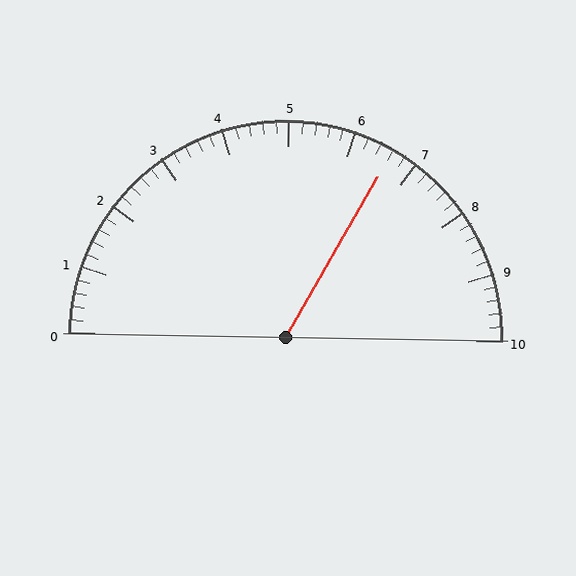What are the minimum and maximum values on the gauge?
The gauge ranges from 0 to 10.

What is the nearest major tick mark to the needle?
The nearest major tick mark is 7.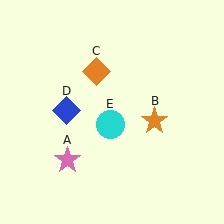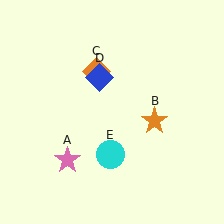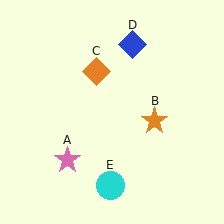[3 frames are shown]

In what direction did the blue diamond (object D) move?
The blue diamond (object D) moved up and to the right.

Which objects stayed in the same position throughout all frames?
Pink star (object A) and orange star (object B) and orange diamond (object C) remained stationary.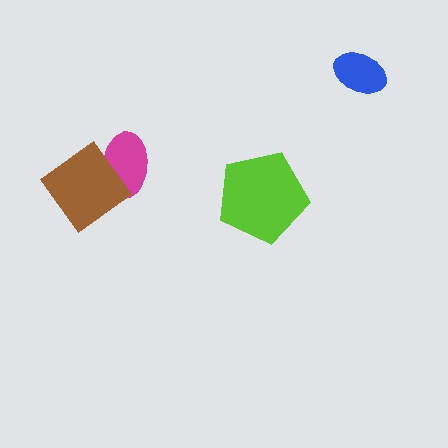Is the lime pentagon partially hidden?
No, no other shape covers it.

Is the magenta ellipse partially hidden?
Yes, it is partially covered by another shape.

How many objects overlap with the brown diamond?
1 object overlaps with the brown diamond.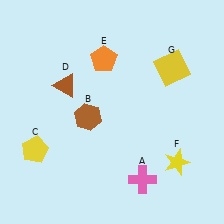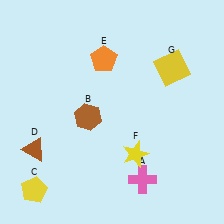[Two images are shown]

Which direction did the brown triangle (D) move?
The brown triangle (D) moved down.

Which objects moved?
The objects that moved are: the yellow pentagon (C), the brown triangle (D), the yellow star (F).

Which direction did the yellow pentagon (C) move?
The yellow pentagon (C) moved down.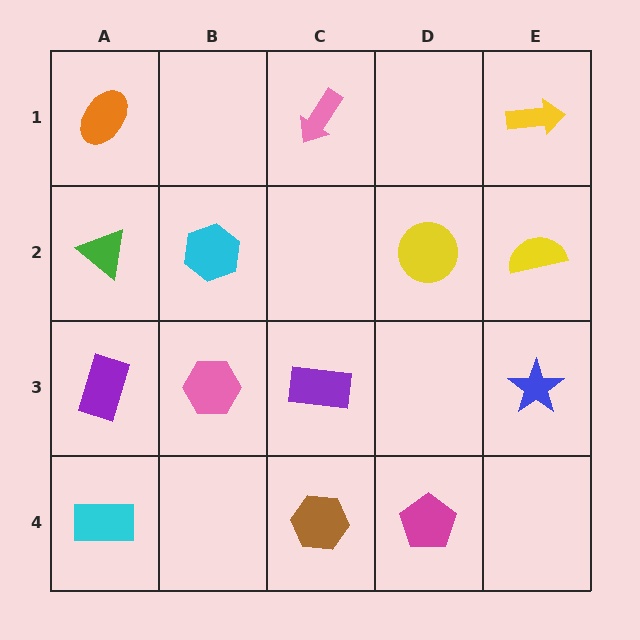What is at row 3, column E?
A blue star.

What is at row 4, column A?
A cyan rectangle.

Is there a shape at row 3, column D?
No, that cell is empty.